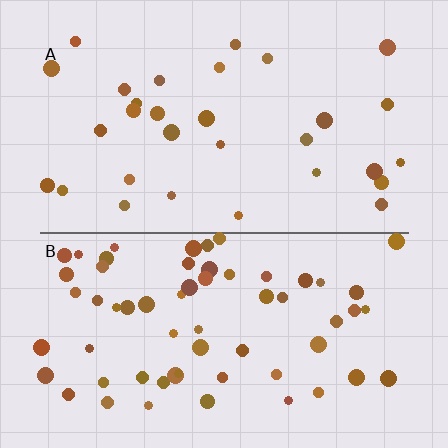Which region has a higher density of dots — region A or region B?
B (the bottom).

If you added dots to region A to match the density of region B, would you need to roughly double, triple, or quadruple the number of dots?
Approximately double.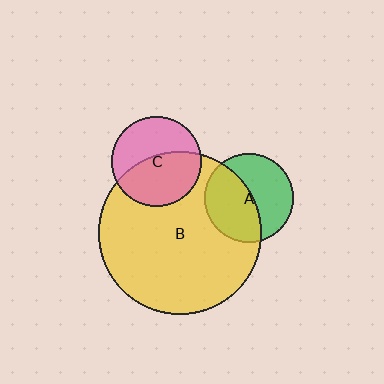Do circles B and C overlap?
Yes.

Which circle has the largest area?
Circle B (yellow).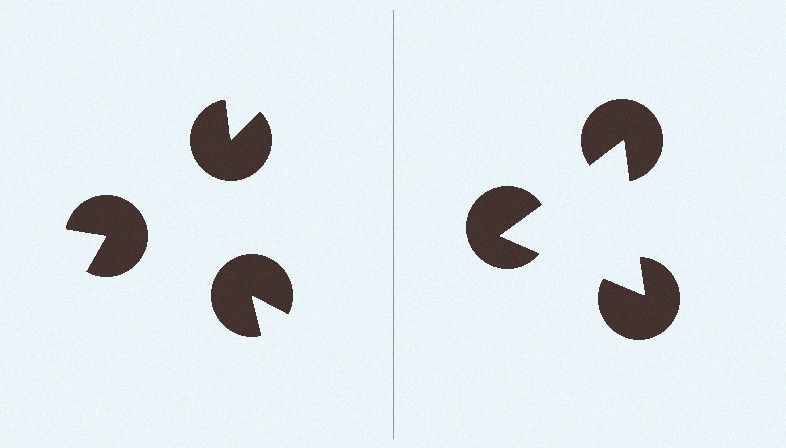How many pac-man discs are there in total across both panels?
6 — 3 on each side.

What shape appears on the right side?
An illusory triangle.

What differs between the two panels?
The pac-man discs are positioned identically on both sides; only the wedge orientations differ. On the right they align to a triangle; on the left they are misaligned.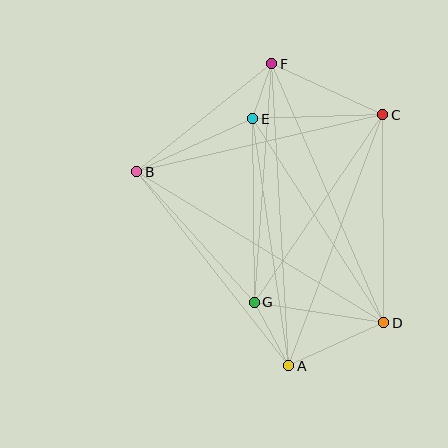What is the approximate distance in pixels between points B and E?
The distance between B and E is approximately 127 pixels.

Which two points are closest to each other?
Points E and F are closest to each other.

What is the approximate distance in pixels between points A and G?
The distance between A and G is approximately 72 pixels.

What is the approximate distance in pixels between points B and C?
The distance between B and C is approximately 252 pixels.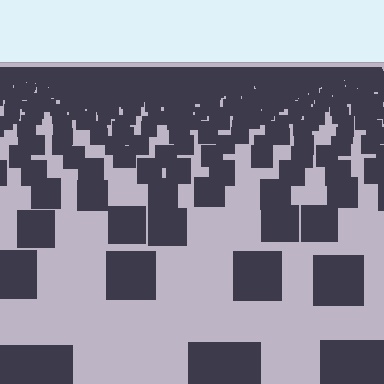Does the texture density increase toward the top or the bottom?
Density increases toward the top.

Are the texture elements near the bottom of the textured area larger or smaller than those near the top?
Larger. Near the bottom, elements are closer to the viewer and appear at a bigger on-screen size.